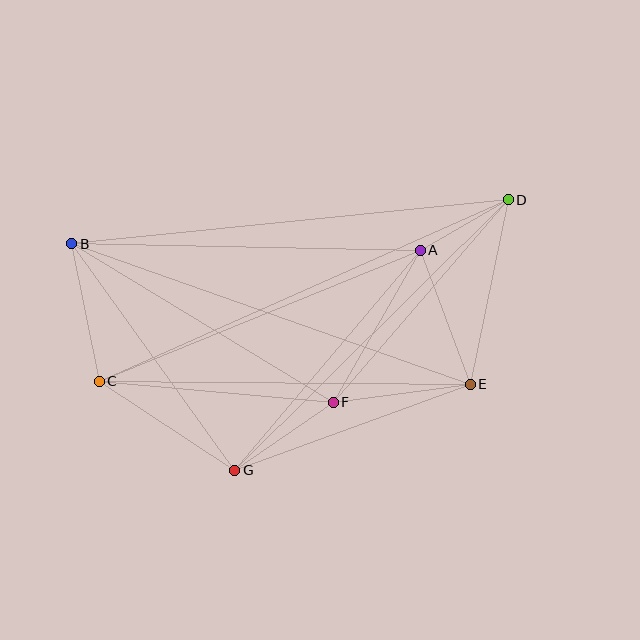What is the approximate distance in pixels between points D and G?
The distance between D and G is approximately 385 pixels.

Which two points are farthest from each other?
Points C and D are farthest from each other.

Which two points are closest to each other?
Points A and D are closest to each other.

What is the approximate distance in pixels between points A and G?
The distance between A and G is approximately 288 pixels.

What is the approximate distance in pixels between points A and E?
The distance between A and E is approximately 143 pixels.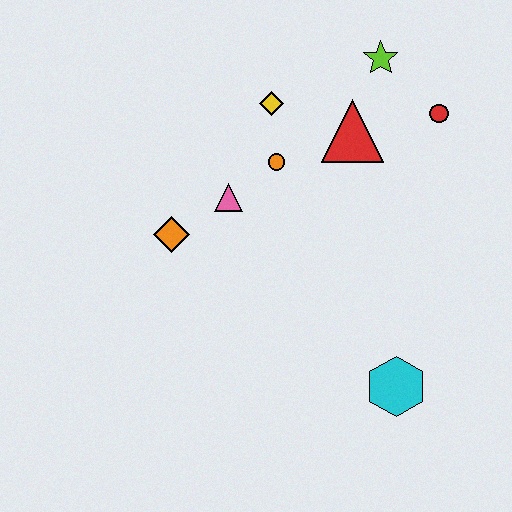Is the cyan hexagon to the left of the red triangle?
No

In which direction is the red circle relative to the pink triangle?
The red circle is to the right of the pink triangle.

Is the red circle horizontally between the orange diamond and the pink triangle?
No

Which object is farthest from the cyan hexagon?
The lime star is farthest from the cyan hexagon.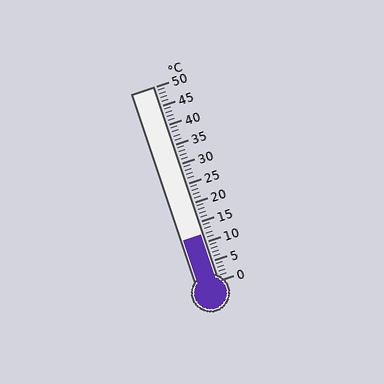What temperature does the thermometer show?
The thermometer shows approximately 12°C.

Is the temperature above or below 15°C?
The temperature is below 15°C.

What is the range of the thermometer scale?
The thermometer scale ranges from 0°C to 50°C.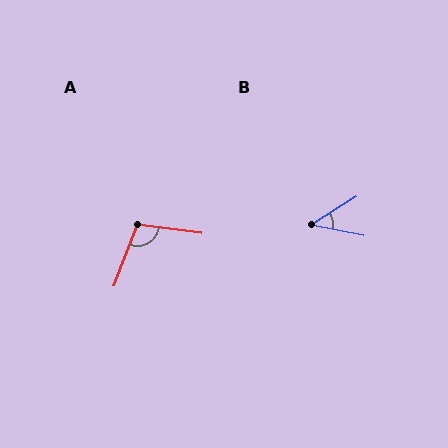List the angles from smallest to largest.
B (43°), A (104°).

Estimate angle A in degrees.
Approximately 104 degrees.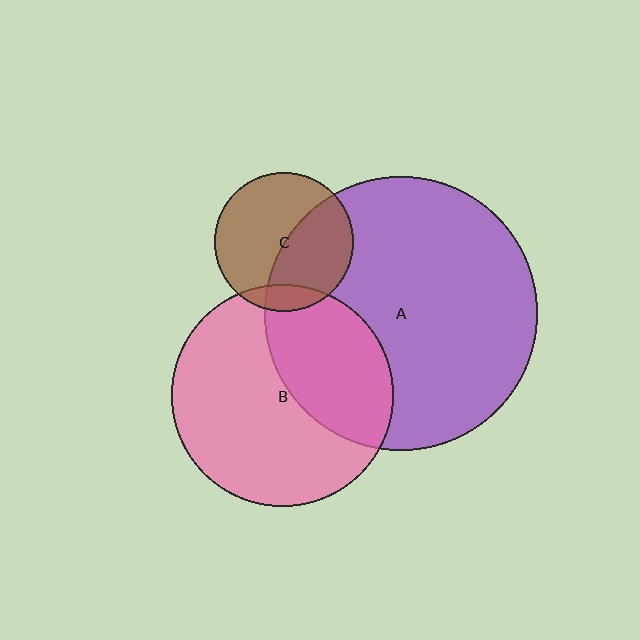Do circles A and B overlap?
Yes.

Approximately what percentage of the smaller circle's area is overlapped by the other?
Approximately 35%.